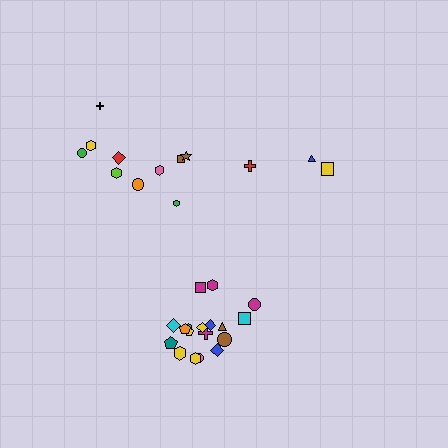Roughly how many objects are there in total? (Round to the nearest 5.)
Roughly 30 objects in total.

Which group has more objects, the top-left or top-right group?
The top-left group.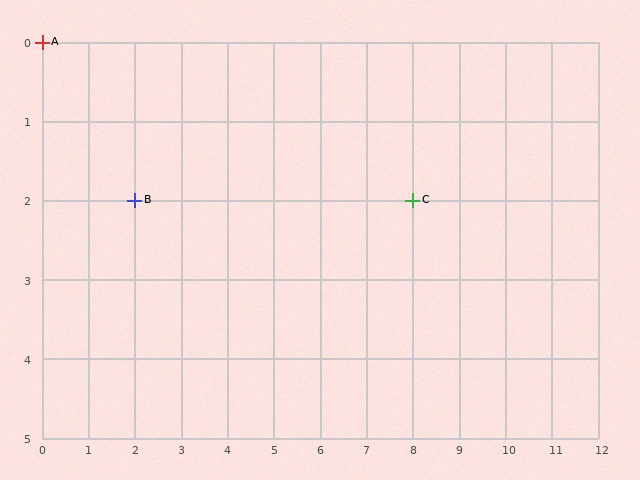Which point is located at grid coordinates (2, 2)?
Point B is at (2, 2).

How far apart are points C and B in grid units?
Points C and B are 6 columns apart.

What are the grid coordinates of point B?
Point B is at grid coordinates (2, 2).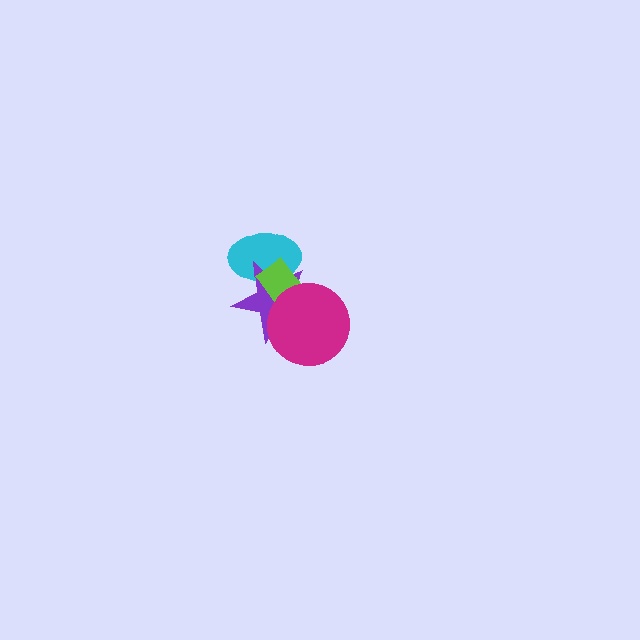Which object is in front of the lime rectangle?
The magenta circle is in front of the lime rectangle.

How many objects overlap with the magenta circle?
2 objects overlap with the magenta circle.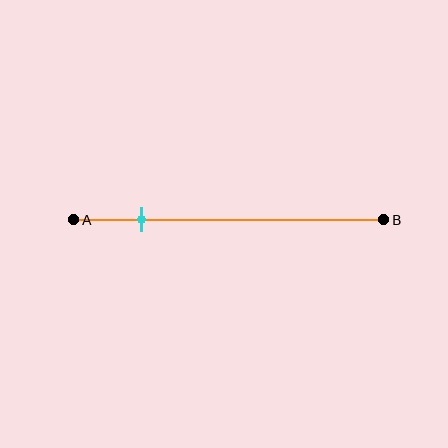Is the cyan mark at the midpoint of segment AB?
No, the mark is at about 20% from A, not at the 50% midpoint.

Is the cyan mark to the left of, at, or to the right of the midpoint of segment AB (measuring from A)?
The cyan mark is to the left of the midpoint of segment AB.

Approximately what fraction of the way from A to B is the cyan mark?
The cyan mark is approximately 20% of the way from A to B.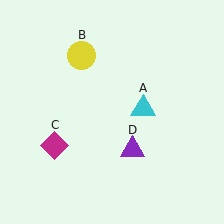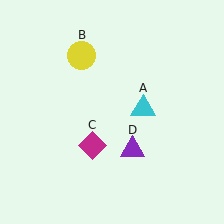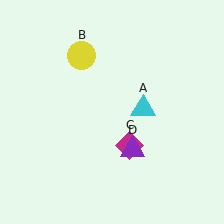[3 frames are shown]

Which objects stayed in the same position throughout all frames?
Cyan triangle (object A) and yellow circle (object B) and purple triangle (object D) remained stationary.